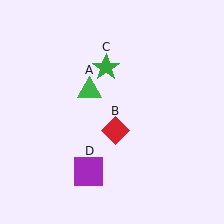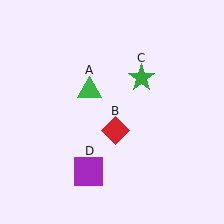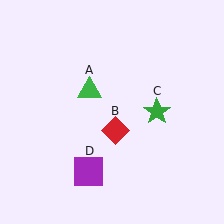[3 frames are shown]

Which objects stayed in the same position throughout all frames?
Green triangle (object A) and red diamond (object B) and purple square (object D) remained stationary.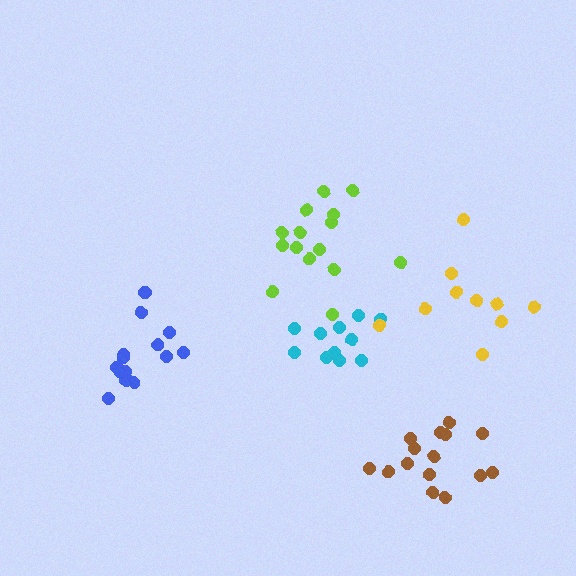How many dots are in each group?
Group 1: 15 dots, Group 2: 15 dots, Group 3: 11 dots, Group 4: 15 dots, Group 5: 10 dots (66 total).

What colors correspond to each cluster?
The clusters are colored: lime, blue, cyan, brown, yellow.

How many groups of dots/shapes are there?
There are 5 groups.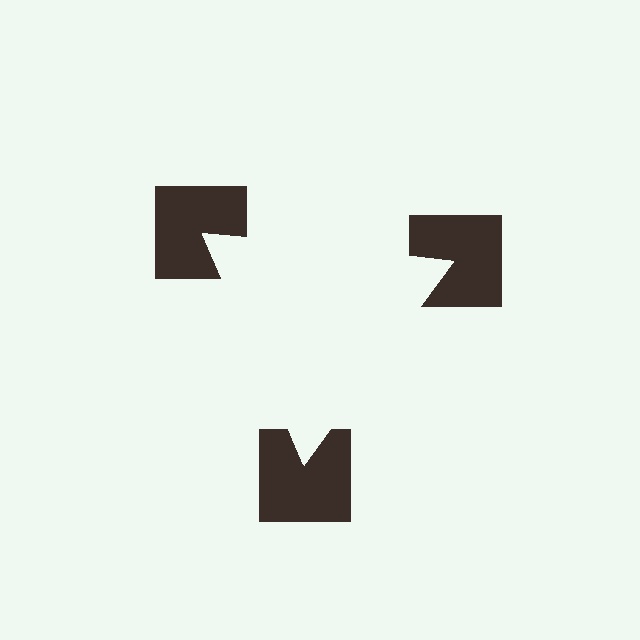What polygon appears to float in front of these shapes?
An illusory triangle — its edges are inferred from the aligned wedge cuts in the notched squares, not physically drawn.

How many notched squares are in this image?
There are 3 — one at each vertex of the illusory triangle.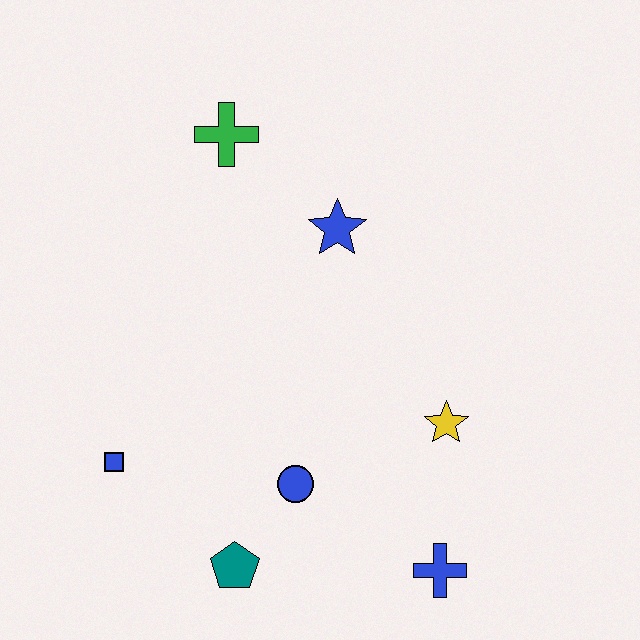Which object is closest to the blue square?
The teal pentagon is closest to the blue square.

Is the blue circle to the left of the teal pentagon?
No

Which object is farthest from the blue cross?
The green cross is farthest from the blue cross.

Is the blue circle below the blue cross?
No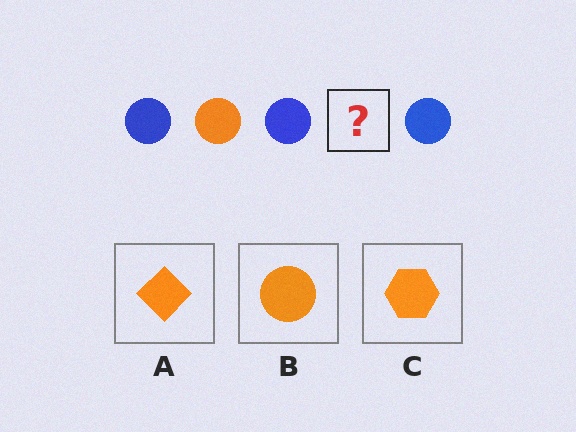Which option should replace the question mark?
Option B.